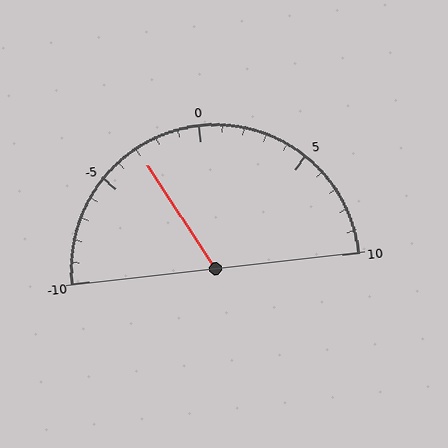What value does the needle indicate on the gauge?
The needle indicates approximately -3.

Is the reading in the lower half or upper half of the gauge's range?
The reading is in the lower half of the range (-10 to 10).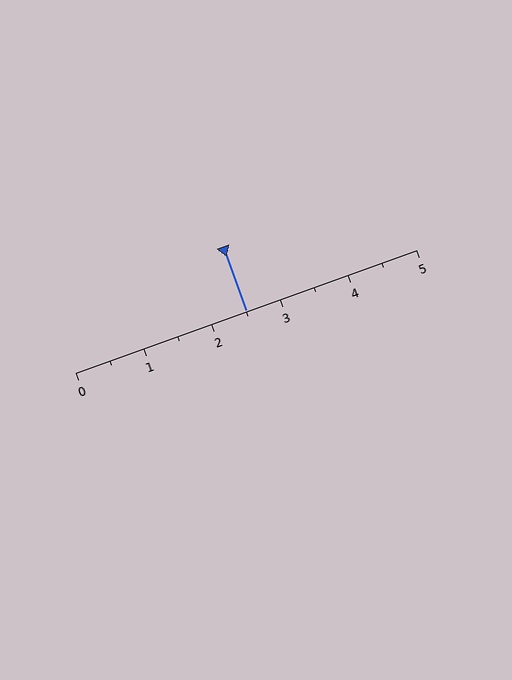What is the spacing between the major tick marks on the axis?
The major ticks are spaced 1 apart.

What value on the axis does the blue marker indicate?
The marker indicates approximately 2.5.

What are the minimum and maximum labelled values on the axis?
The axis runs from 0 to 5.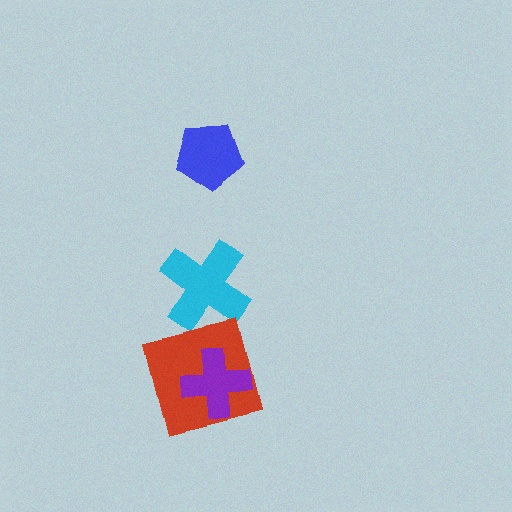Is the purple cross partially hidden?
No, no other shape covers it.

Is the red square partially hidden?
Yes, it is partially covered by another shape.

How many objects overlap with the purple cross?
1 object overlaps with the purple cross.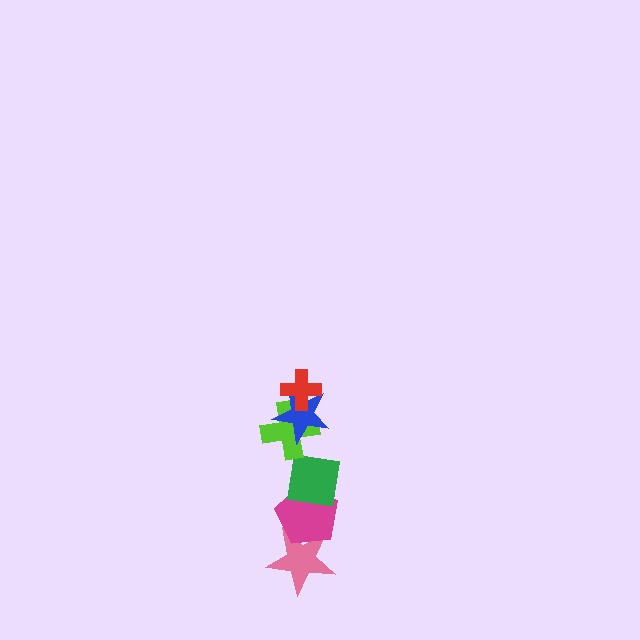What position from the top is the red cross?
The red cross is 1st from the top.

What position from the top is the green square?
The green square is 4th from the top.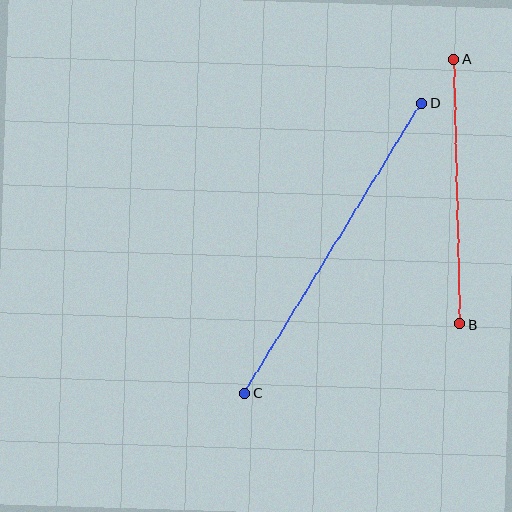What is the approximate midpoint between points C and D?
The midpoint is at approximately (333, 248) pixels.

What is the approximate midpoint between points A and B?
The midpoint is at approximately (457, 192) pixels.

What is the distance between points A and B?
The distance is approximately 264 pixels.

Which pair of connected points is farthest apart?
Points C and D are farthest apart.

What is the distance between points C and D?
The distance is approximately 339 pixels.